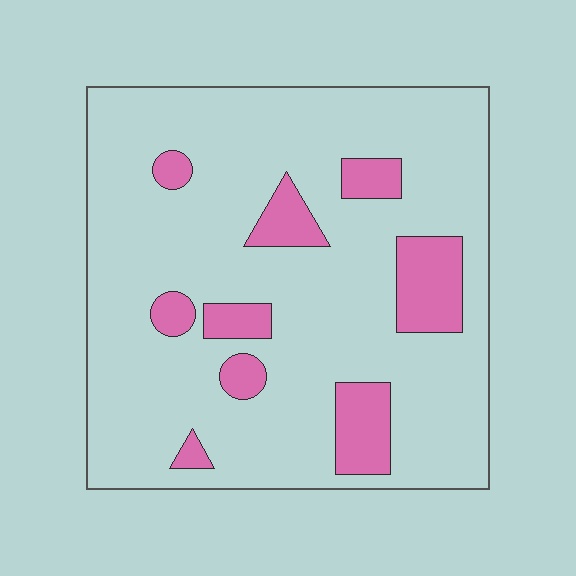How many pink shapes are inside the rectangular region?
9.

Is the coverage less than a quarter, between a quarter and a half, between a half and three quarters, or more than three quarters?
Less than a quarter.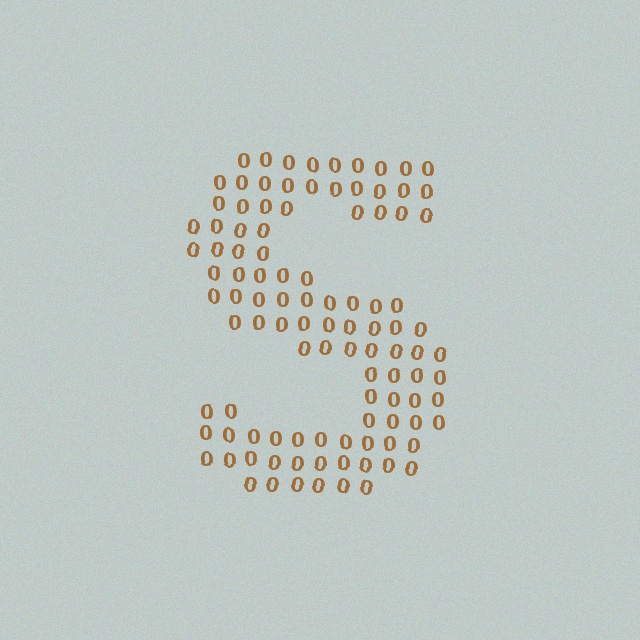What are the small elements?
The small elements are digit 0's.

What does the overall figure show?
The overall figure shows the letter S.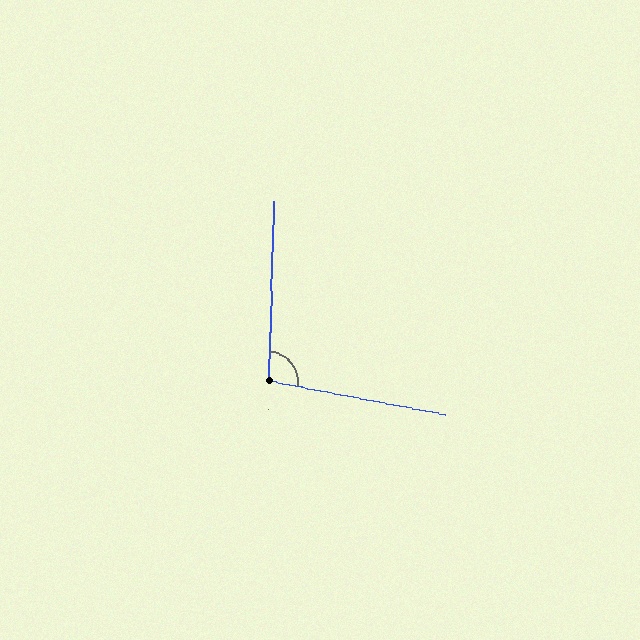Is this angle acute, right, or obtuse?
It is obtuse.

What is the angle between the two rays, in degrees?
Approximately 99 degrees.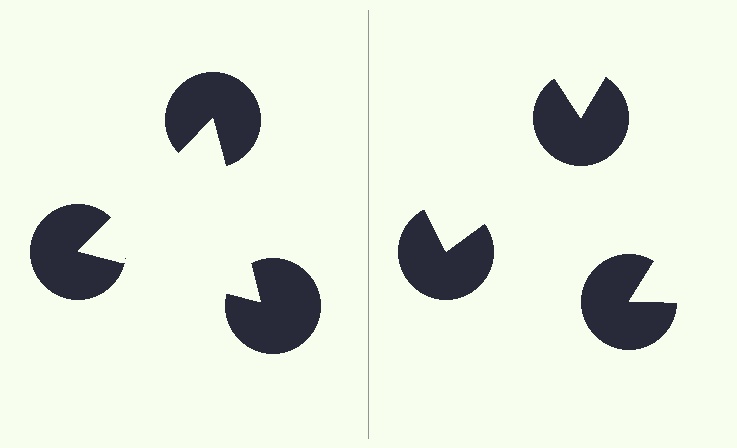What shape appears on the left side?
An illusory triangle.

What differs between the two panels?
The pac-man discs are positioned identically on both sides; only the wedge orientations differ. On the left they align to a triangle; on the right they are misaligned.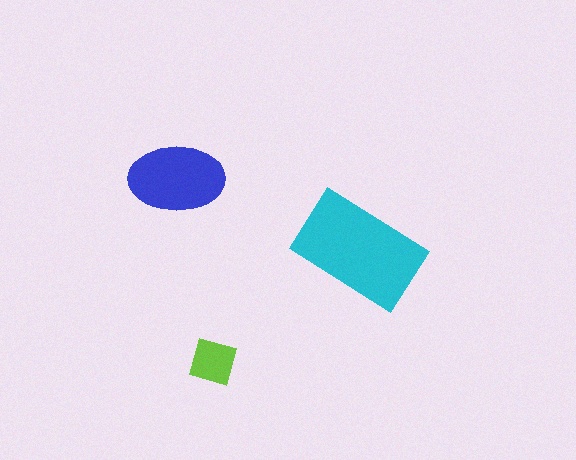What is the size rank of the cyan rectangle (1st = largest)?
1st.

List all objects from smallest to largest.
The lime diamond, the blue ellipse, the cyan rectangle.